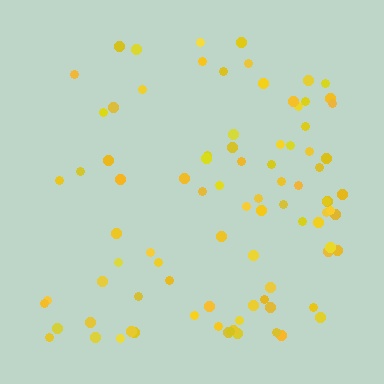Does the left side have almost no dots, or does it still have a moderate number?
Still a moderate number, just noticeably fewer than the right.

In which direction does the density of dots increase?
From left to right, with the right side densest.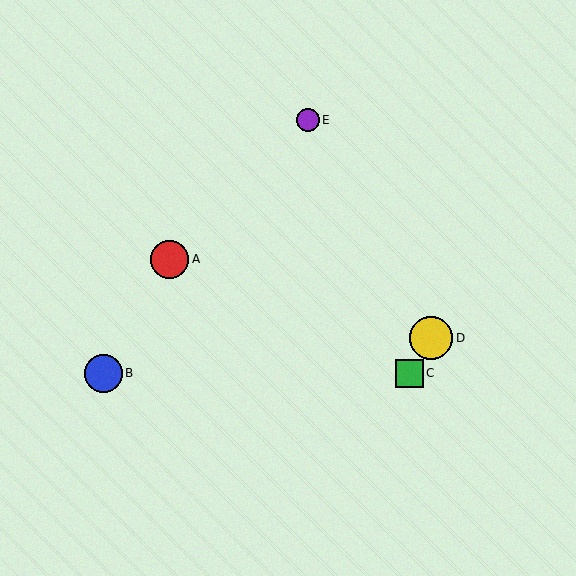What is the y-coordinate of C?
Object C is at y≈373.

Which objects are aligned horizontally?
Objects B, C are aligned horizontally.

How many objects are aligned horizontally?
2 objects (B, C) are aligned horizontally.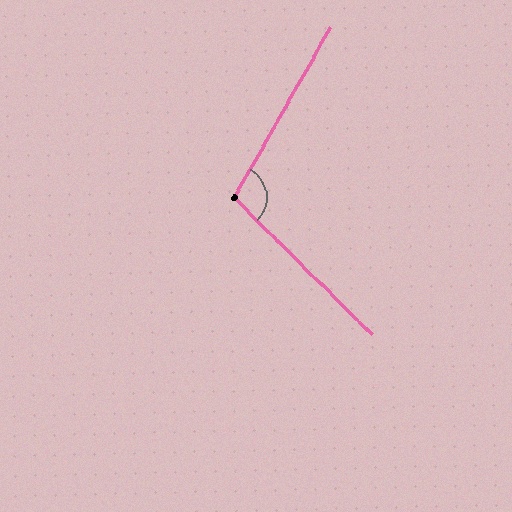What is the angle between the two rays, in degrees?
Approximately 105 degrees.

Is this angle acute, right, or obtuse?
It is obtuse.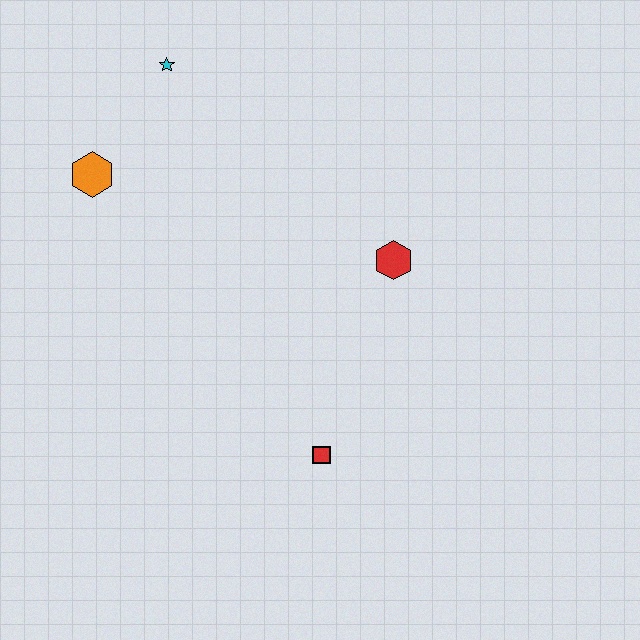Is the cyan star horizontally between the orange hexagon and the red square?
Yes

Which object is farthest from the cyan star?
The red square is farthest from the cyan star.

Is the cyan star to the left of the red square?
Yes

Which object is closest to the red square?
The red hexagon is closest to the red square.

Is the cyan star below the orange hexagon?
No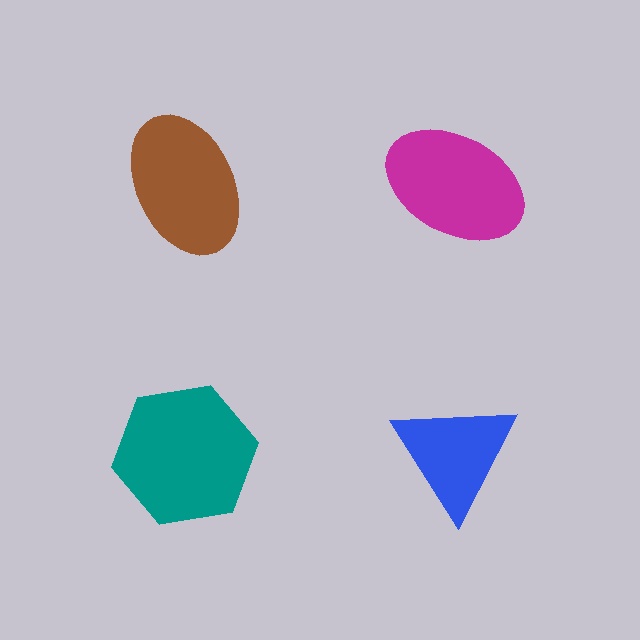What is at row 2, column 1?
A teal hexagon.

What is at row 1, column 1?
A brown ellipse.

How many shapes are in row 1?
2 shapes.